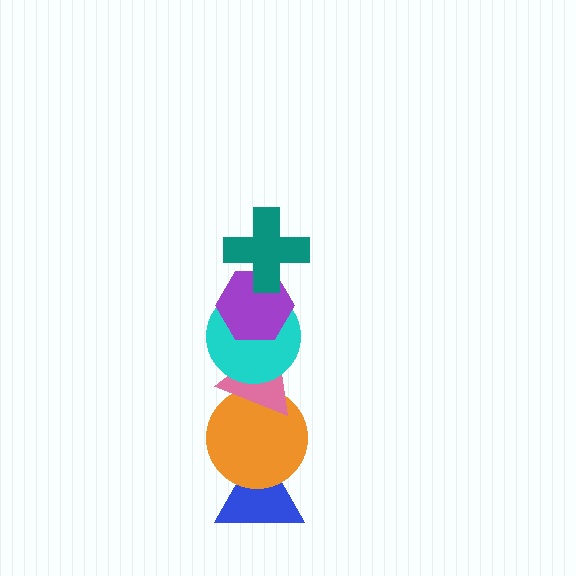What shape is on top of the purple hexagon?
The teal cross is on top of the purple hexagon.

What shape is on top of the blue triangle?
The orange circle is on top of the blue triangle.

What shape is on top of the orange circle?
The pink triangle is on top of the orange circle.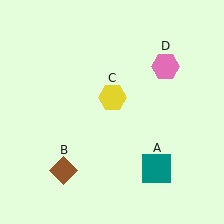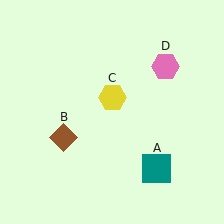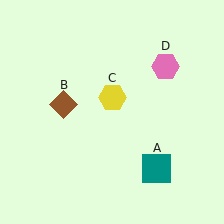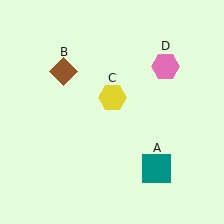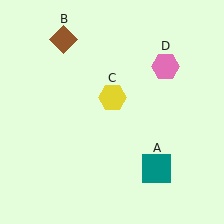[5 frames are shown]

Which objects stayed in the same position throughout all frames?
Teal square (object A) and yellow hexagon (object C) and pink hexagon (object D) remained stationary.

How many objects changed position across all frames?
1 object changed position: brown diamond (object B).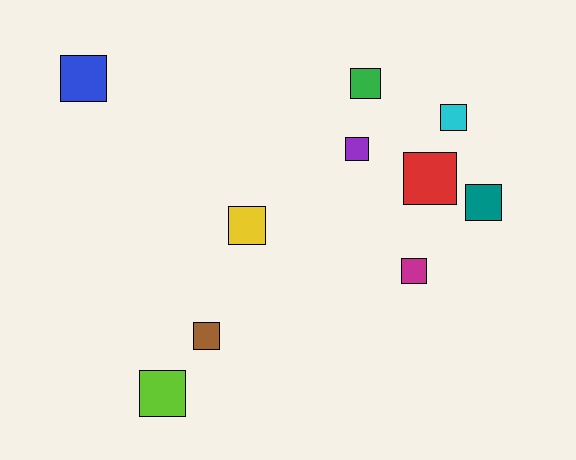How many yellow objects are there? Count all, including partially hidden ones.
There is 1 yellow object.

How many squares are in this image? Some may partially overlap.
There are 10 squares.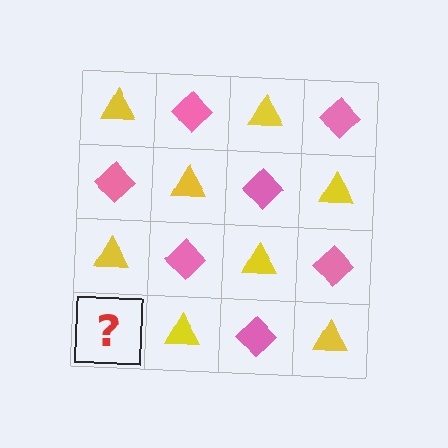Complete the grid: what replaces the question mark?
The question mark should be replaced with a pink diamond.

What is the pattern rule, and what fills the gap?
The rule is that it alternates yellow triangle and pink diamond in a checkerboard pattern. The gap should be filled with a pink diamond.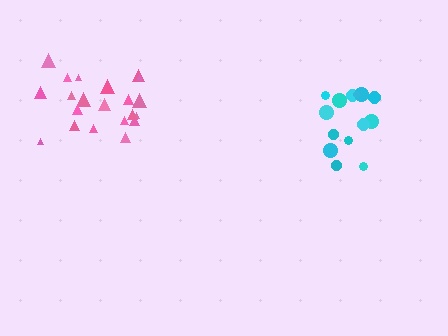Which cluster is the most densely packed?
Cyan.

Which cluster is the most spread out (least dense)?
Pink.